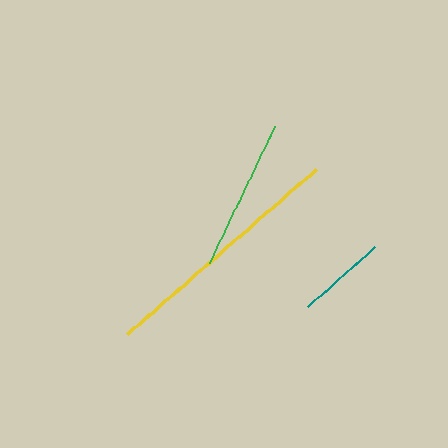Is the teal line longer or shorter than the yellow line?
The yellow line is longer than the teal line.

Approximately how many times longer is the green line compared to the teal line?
The green line is approximately 1.7 times the length of the teal line.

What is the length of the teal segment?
The teal segment is approximately 90 pixels long.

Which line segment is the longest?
The yellow line is the longest at approximately 250 pixels.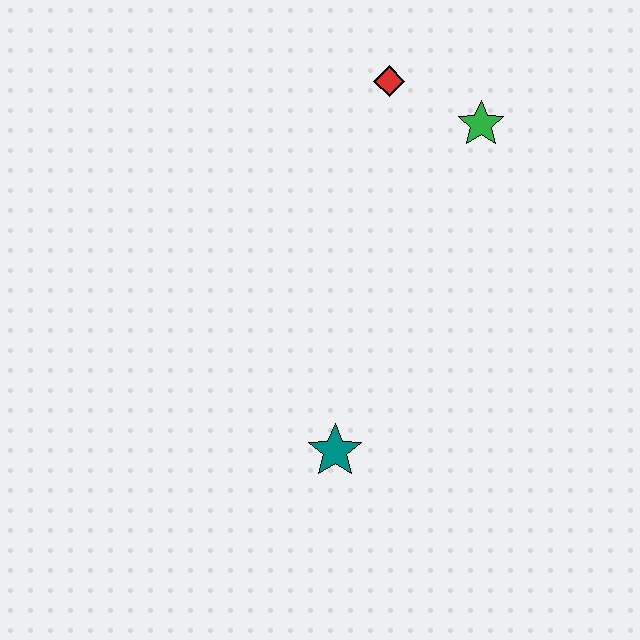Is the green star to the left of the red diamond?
No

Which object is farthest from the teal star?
The red diamond is farthest from the teal star.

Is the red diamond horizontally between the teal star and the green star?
Yes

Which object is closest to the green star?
The red diamond is closest to the green star.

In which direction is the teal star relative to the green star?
The teal star is below the green star.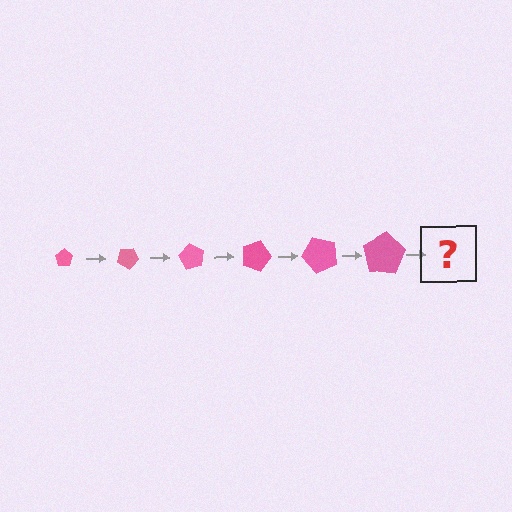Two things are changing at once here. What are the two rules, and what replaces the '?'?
The two rules are that the pentagon grows larger each step and it rotates 30 degrees each step. The '?' should be a pentagon, larger than the previous one and rotated 180 degrees from the start.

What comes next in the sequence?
The next element should be a pentagon, larger than the previous one and rotated 180 degrees from the start.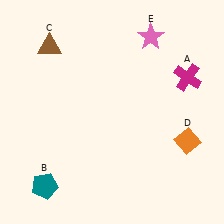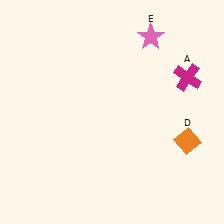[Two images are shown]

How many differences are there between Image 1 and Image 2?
There are 2 differences between the two images.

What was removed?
The teal pentagon (B), the brown triangle (C) were removed in Image 2.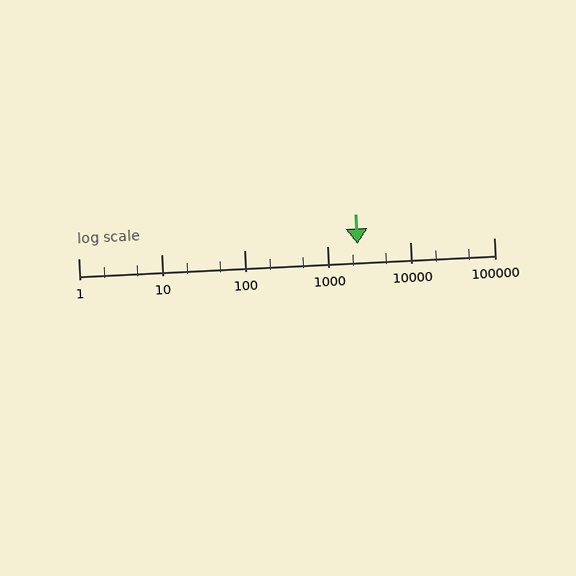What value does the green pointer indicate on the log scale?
The pointer indicates approximately 2300.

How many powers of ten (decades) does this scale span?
The scale spans 5 decades, from 1 to 100000.